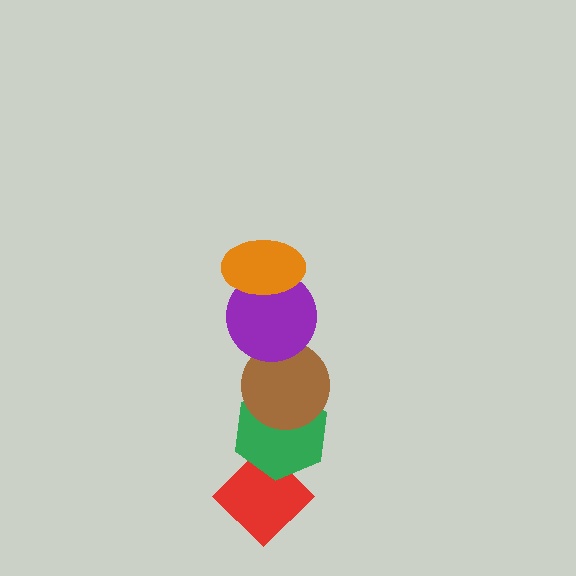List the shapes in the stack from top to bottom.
From top to bottom: the orange ellipse, the purple circle, the brown circle, the green hexagon, the red diamond.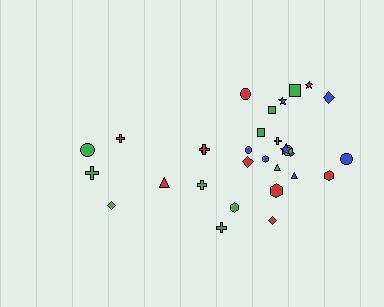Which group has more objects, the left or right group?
The right group.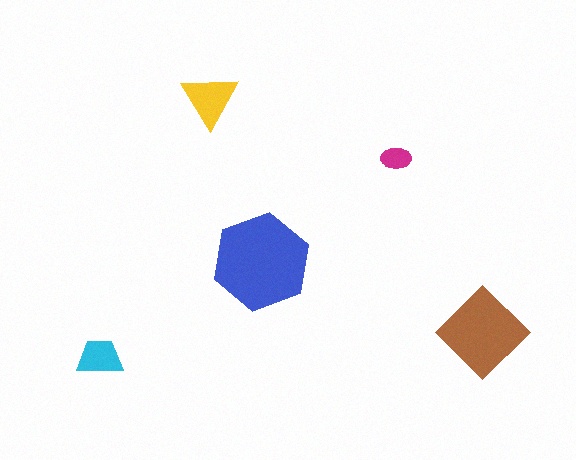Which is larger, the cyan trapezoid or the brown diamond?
The brown diamond.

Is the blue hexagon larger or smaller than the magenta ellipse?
Larger.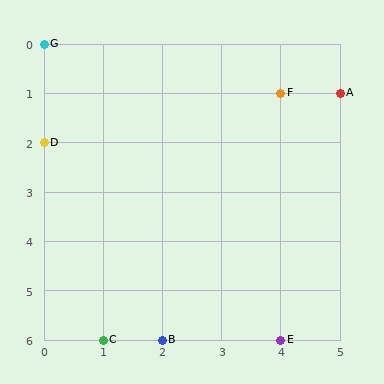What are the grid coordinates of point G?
Point G is at grid coordinates (0, 0).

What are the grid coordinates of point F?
Point F is at grid coordinates (4, 1).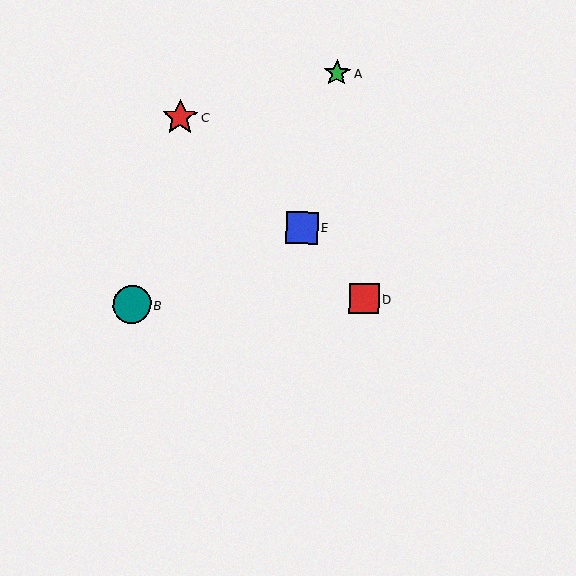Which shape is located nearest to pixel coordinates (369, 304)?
The red square (labeled D) at (364, 299) is nearest to that location.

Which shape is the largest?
The teal circle (labeled B) is the largest.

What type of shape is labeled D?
Shape D is a red square.